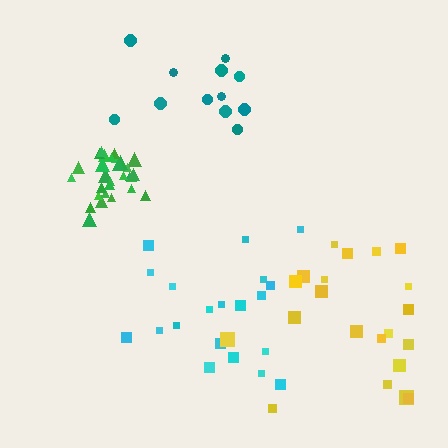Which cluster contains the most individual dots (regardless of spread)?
Green (30).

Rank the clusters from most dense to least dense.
green, cyan, yellow, teal.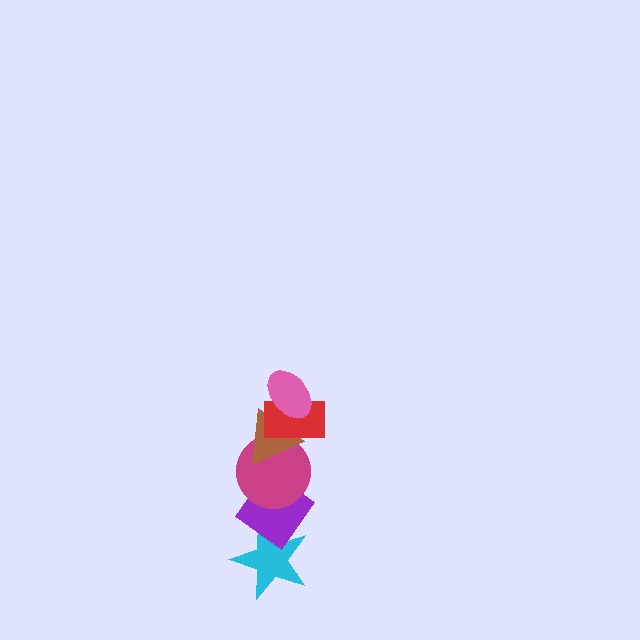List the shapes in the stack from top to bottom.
From top to bottom: the pink ellipse, the red rectangle, the brown triangle, the magenta circle, the purple diamond, the cyan star.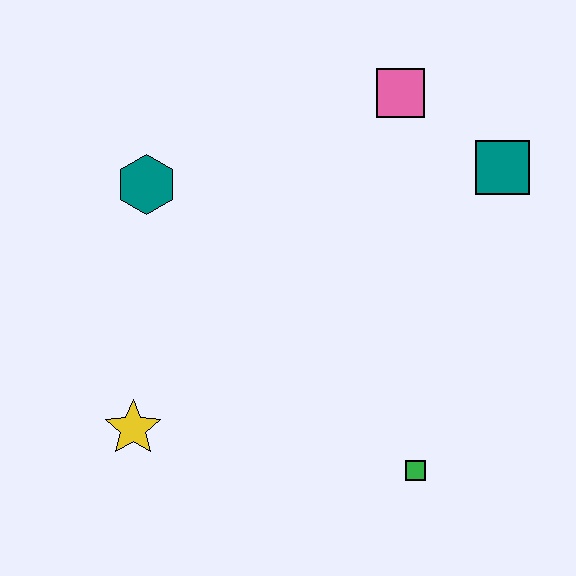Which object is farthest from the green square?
The teal hexagon is farthest from the green square.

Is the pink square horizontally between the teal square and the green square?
No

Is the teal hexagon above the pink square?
No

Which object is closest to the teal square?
The pink square is closest to the teal square.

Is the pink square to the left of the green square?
Yes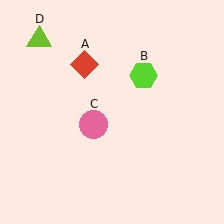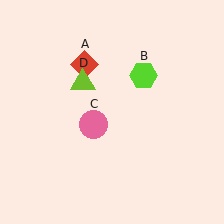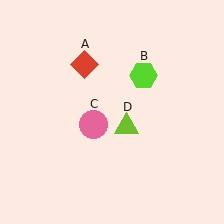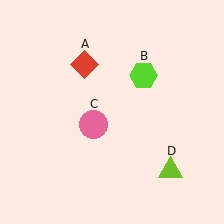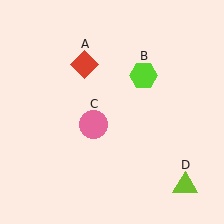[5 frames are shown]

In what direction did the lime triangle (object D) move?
The lime triangle (object D) moved down and to the right.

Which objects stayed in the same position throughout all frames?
Red diamond (object A) and lime hexagon (object B) and pink circle (object C) remained stationary.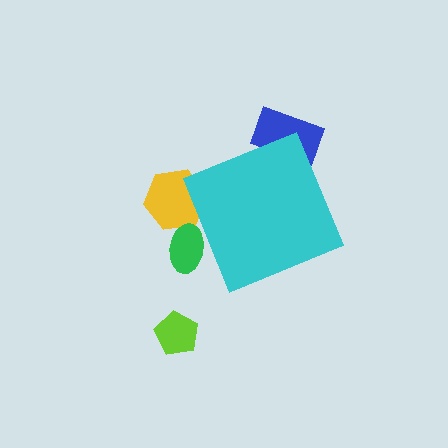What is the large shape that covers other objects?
A cyan diamond.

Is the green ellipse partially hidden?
Yes, the green ellipse is partially hidden behind the cyan diamond.